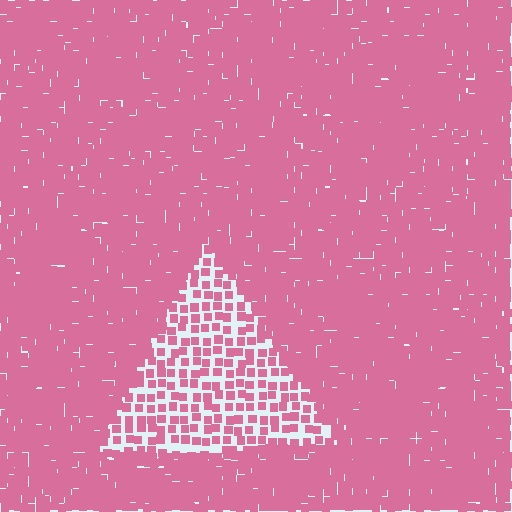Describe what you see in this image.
The image contains small pink elements arranged at two different densities. A triangle-shaped region is visible where the elements are less densely packed than the surrounding area.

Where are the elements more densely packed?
The elements are more densely packed outside the triangle boundary.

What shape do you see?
I see a triangle.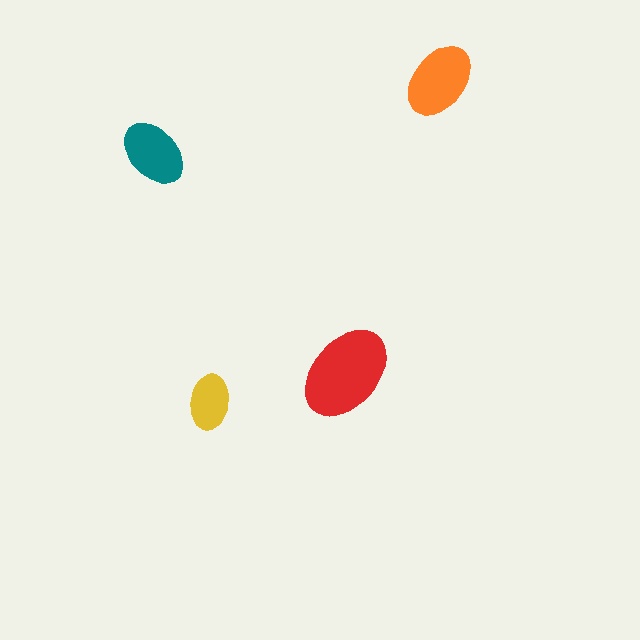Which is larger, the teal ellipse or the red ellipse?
The red one.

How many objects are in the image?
There are 4 objects in the image.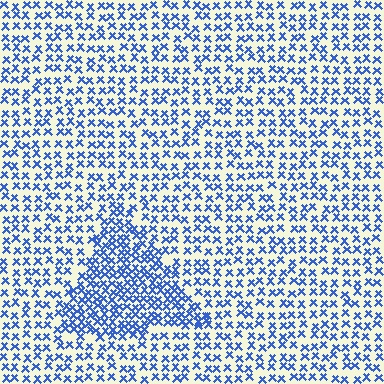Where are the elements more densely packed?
The elements are more densely packed inside the triangle boundary.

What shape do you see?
I see a triangle.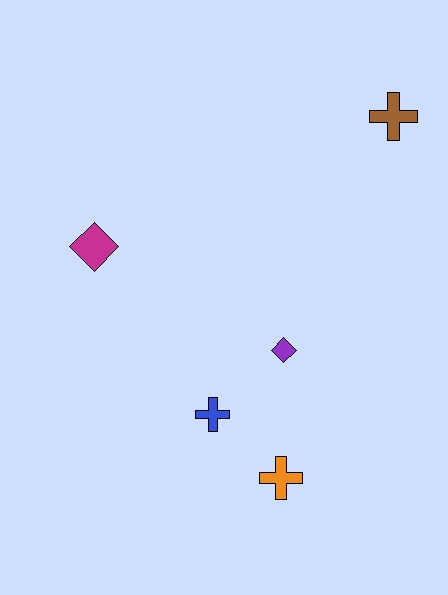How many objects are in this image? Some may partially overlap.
There are 5 objects.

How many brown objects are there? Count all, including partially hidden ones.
There is 1 brown object.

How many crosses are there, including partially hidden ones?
There are 3 crosses.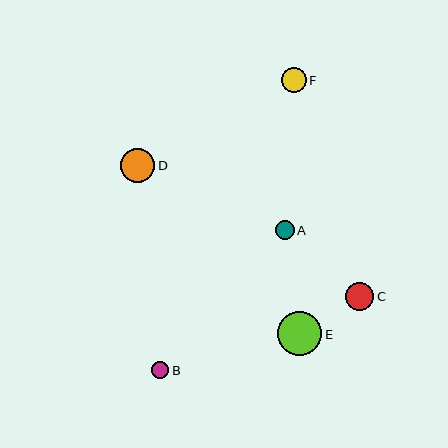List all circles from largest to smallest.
From largest to smallest: E, D, C, F, A, B.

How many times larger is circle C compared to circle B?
Circle C is approximately 1.6 times the size of circle B.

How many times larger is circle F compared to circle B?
Circle F is approximately 1.5 times the size of circle B.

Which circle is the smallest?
Circle B is the smallest with a size of approximately 17 pixels.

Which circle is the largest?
Circle E is the largest with a size of approximately 44 pixels.